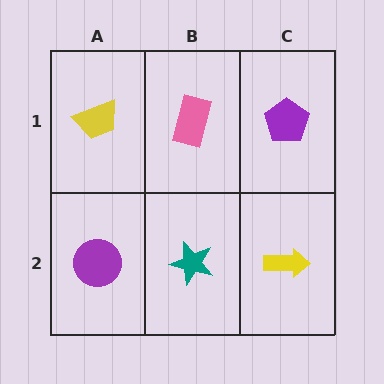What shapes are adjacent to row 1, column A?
A purple circle (row 2, column A), a pink rectangle (row 1, column B).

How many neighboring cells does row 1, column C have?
2.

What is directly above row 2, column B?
A pink rectangle.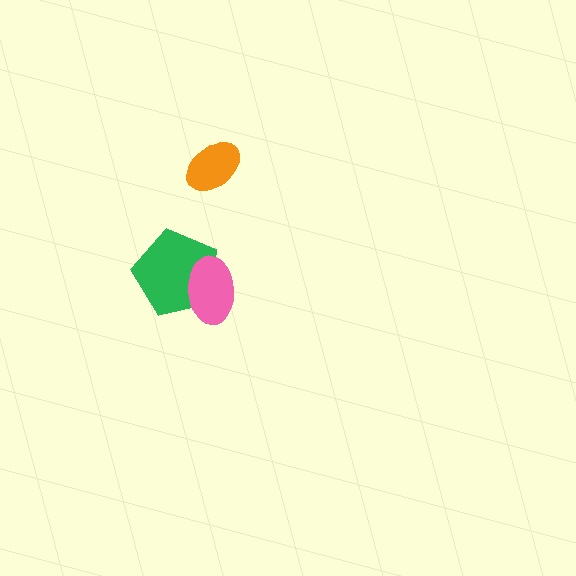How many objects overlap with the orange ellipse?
0 objects overlap with the orange ellipse.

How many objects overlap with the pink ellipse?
1 object overlaps with the pink ellipse.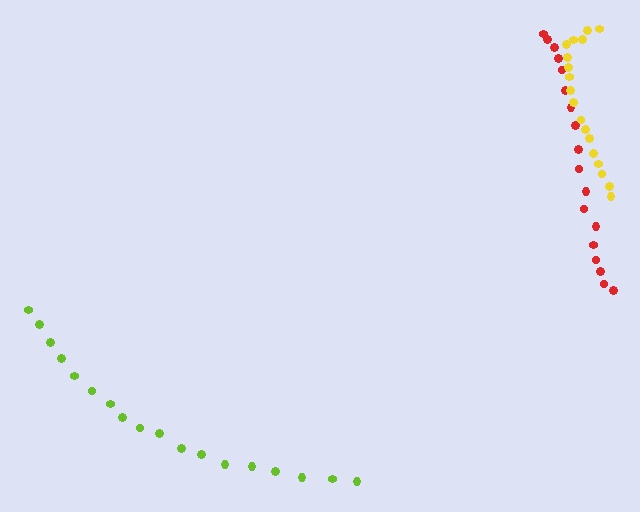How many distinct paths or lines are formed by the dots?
There are 3 distinct paths.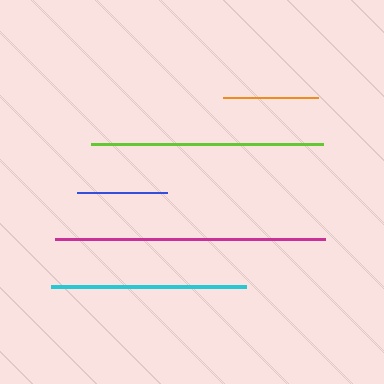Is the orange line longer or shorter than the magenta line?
The magenta line is longer than the orange line.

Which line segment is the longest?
The magenta line is the longest at approximately 270 pixels.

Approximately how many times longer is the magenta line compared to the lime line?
The magenta line is approximately 1.2 times the length of the lime line.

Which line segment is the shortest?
The blue line is the shortest at approximately 90 pixels.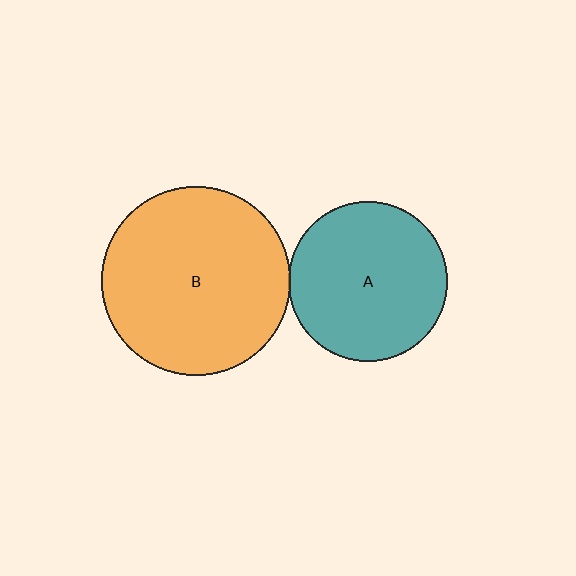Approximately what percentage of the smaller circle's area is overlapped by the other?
Approximately 5%.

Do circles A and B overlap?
Yes.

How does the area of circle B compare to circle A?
Approximately 1.4 times.